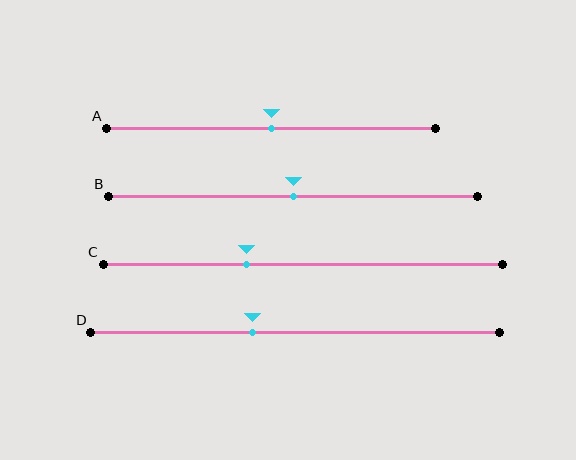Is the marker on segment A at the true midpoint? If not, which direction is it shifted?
Yes, the marker on segment A is at the true midpoint.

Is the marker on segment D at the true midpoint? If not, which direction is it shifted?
No, the marker on segment D is shifted to the left by about 11% of the segment length.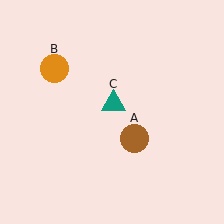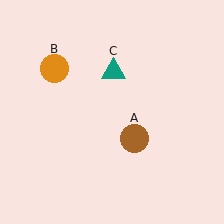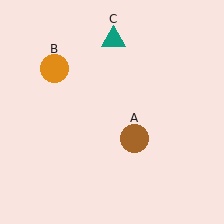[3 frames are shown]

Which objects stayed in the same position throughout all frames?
Brown circle (object A) and orange circle (object B) remained stationary.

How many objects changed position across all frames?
1 object changed position: teal triangle (object C).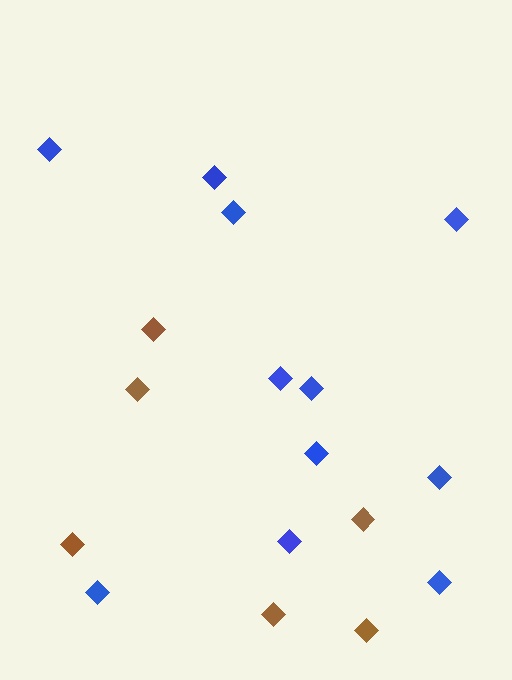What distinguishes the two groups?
There are 2 groups: one group of brown diamonds (6) and one group of blue diamonds (11).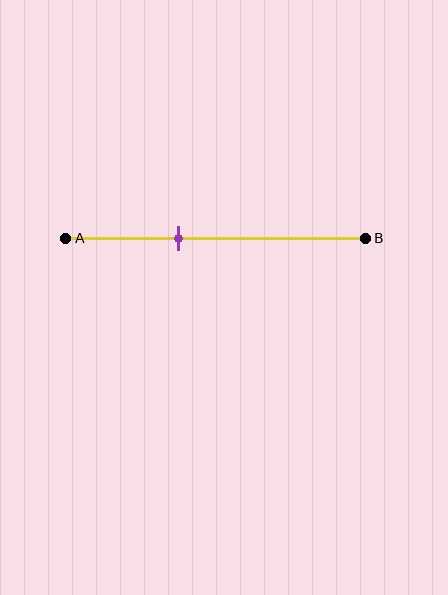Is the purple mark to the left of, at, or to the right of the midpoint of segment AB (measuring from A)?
The purple mark is to the left of the midpoint of segment AB.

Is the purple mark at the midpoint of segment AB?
No, the mark is at about 40% from A, not at the 50% midpoint.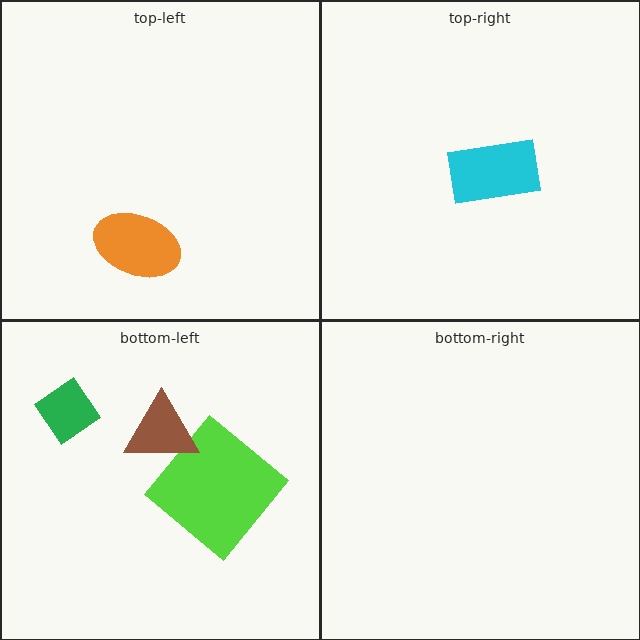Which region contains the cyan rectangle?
The top-right region.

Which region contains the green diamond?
The bottom-left region.